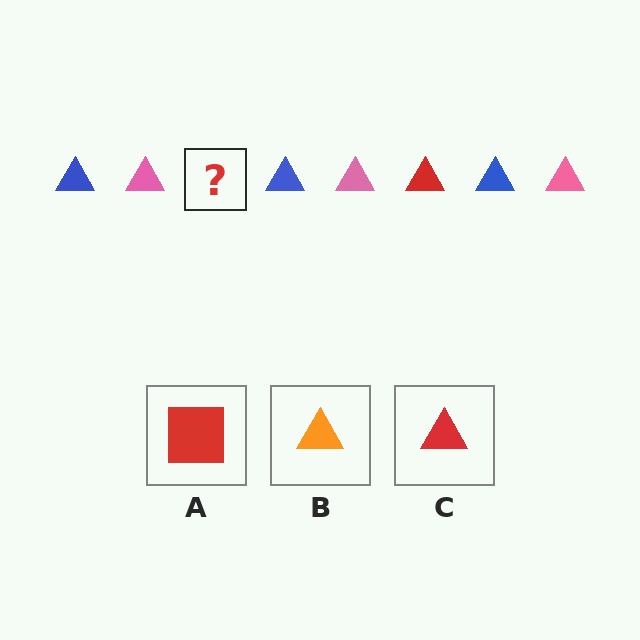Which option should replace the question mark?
Option C.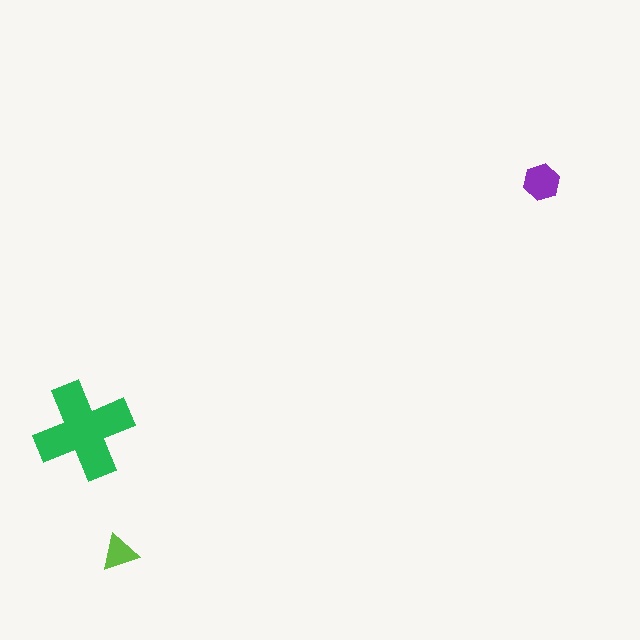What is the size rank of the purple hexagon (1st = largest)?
2nd.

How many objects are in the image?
There are 3 objects in the image.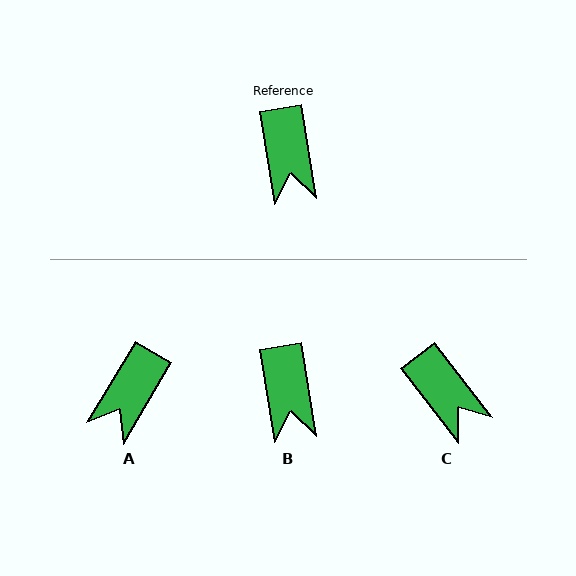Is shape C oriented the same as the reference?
No, it is off by about 29 degrees.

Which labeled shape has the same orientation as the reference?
B.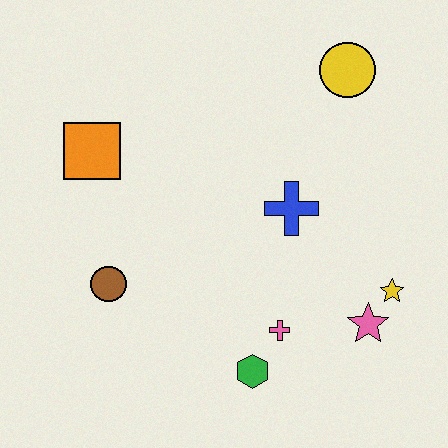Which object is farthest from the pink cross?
The yellow circle is farthest from the pink cross.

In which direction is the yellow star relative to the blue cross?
The yellow star is to the right of the blue cross.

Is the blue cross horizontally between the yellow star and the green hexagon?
Yes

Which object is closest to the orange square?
The brown circle is closest to the orange square.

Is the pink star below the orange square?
Yes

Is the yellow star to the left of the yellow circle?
No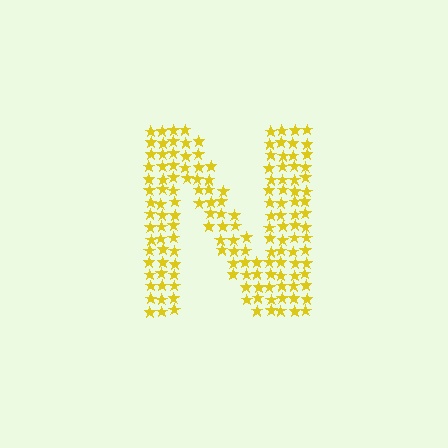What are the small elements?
The small elements are stars.